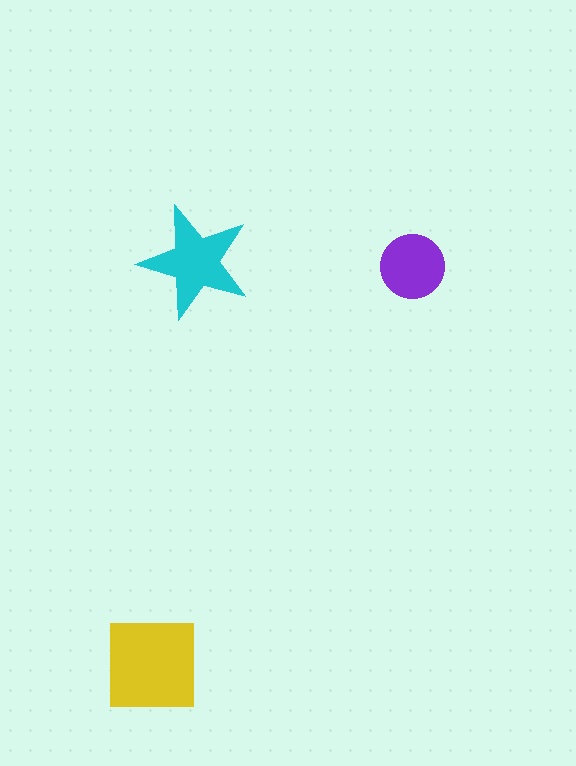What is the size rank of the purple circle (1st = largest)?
3rd.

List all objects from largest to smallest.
The yellow square, the cyan star, the purple circle.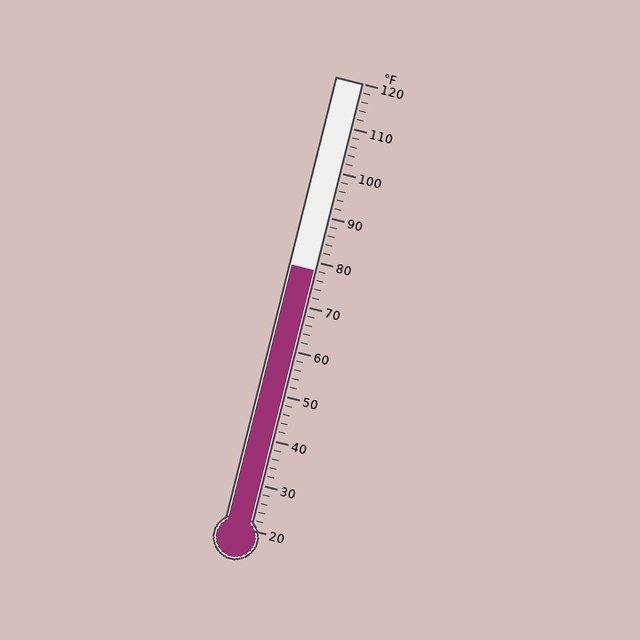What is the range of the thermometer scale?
The thermometer scale ranges from 20°F to 120°F.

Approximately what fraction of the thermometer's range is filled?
The thermometer is filled to approximately 60% of its range.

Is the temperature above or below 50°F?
The temperature is above 50°F.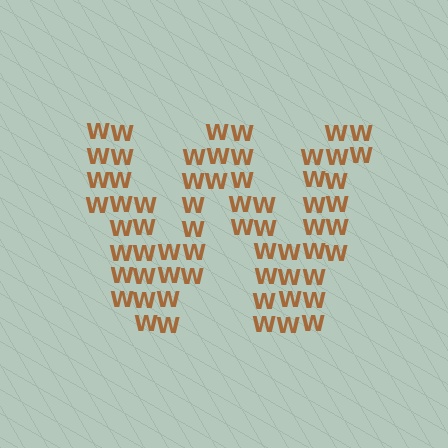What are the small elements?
The small elements are letter W's.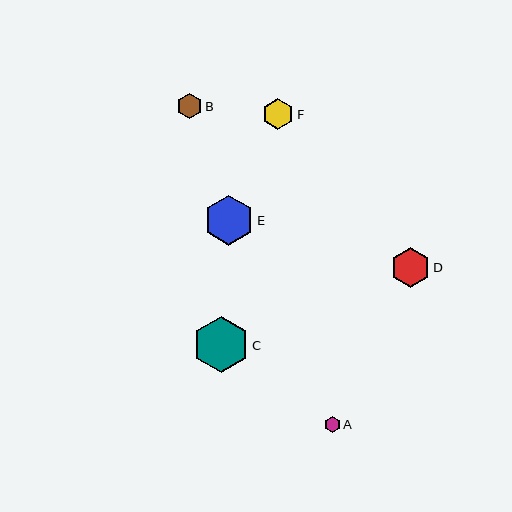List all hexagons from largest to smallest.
From largest to smallest: C, E, D, F, B, A.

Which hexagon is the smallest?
Hexagon A is the smallest with a size of approximately 15 pixels.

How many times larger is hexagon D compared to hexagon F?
Hexagon D is approximately 1.3 times the size of hexagon F.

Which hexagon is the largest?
Hexagon C is the largest with a size of approximately 56 pixels.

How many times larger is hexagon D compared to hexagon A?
Hexagon D is approximately 2.6 times the size of hexagon A.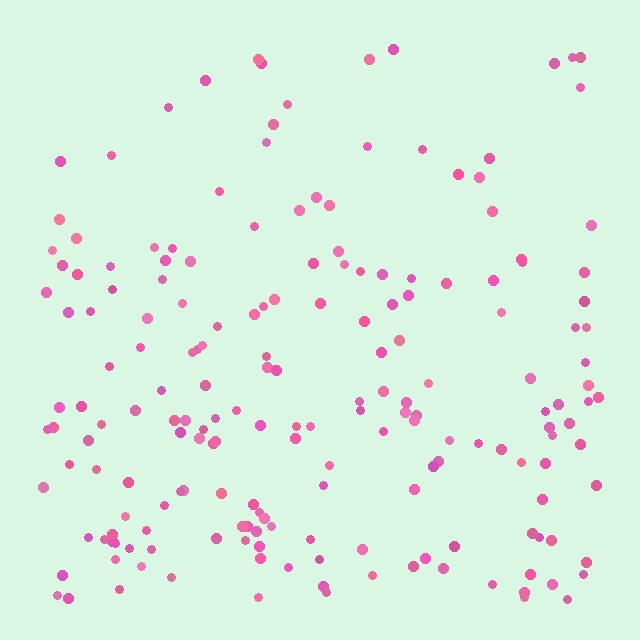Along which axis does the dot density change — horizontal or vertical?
Vertical.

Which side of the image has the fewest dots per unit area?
The top.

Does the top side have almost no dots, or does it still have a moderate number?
Still a moderate number, just noticeably fewer than the bottom.